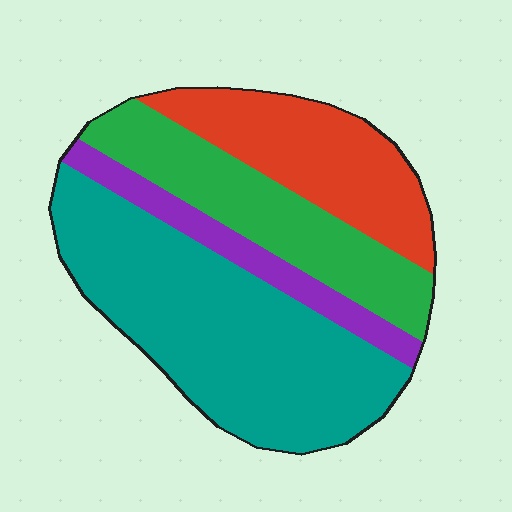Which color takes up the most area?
Teal, at roughly 45%.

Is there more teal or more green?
Teal.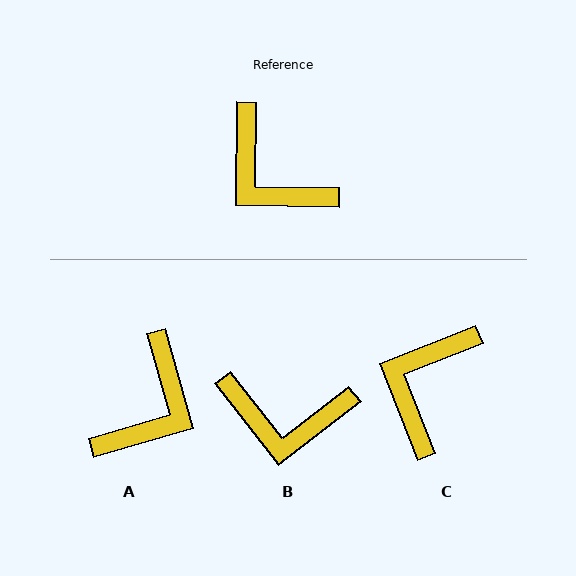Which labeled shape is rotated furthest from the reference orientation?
A, about 107 degrees away.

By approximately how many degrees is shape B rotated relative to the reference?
Approximately 39 degrees counter-clockwise.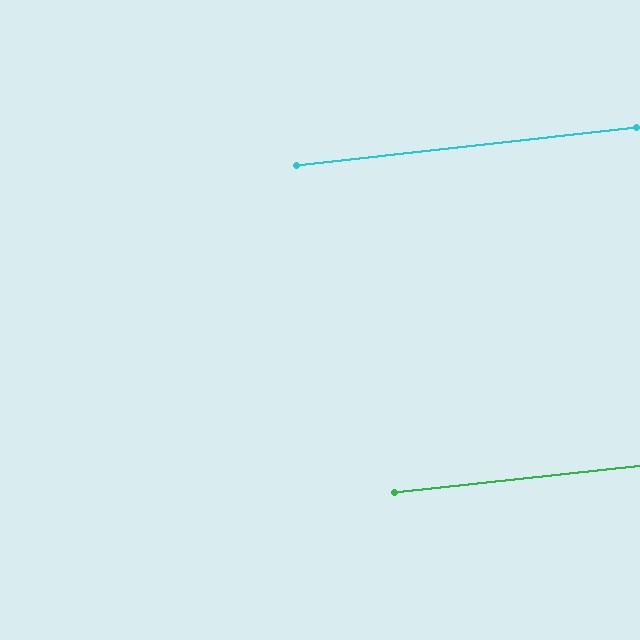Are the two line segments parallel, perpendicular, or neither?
Parallel — their directions differ by only 0.2°.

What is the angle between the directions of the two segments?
Approximately 0 degrees.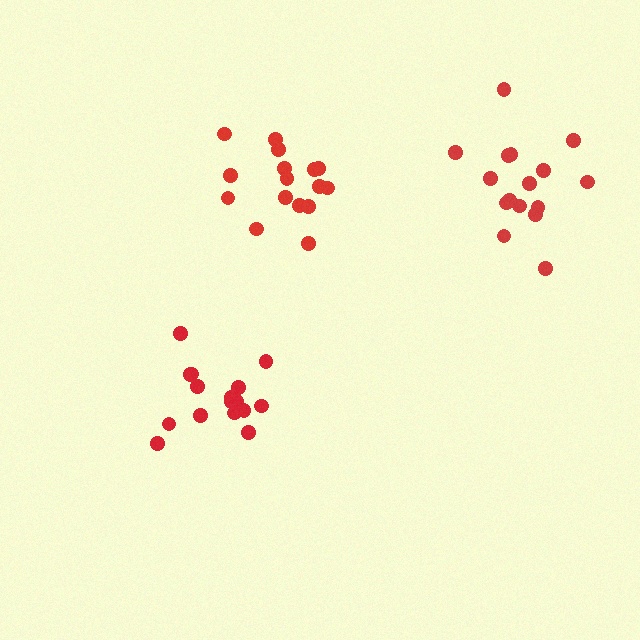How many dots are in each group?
Group 1: 16 dots, Group 2: 16 dots, Group 3: 17 dots (49 total).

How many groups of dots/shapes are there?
There are 3 groups.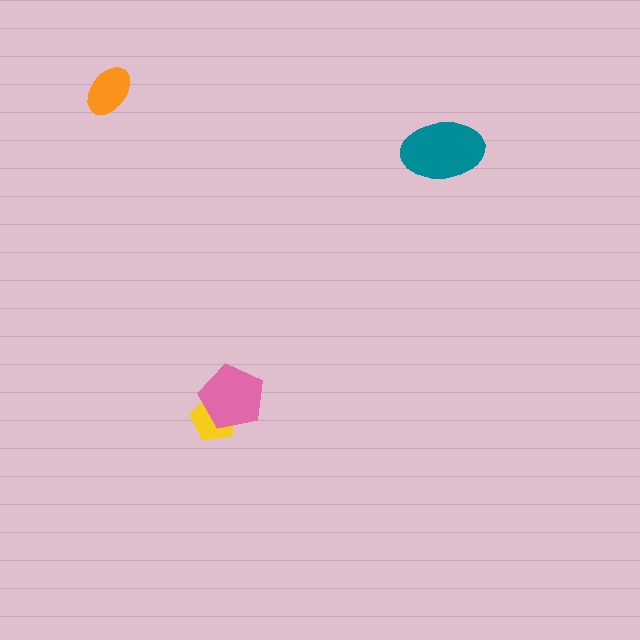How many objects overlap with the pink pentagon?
1 object overlaps with the pink pentagon.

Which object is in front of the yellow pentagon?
The pink pentagon is in front of the yellow pentagon.